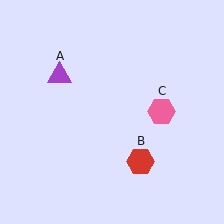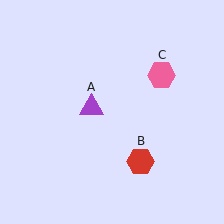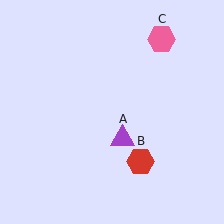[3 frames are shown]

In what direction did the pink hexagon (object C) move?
The pink hexagon (object C) moved up.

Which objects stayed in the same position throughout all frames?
Red hexagon (object B) remained stationary.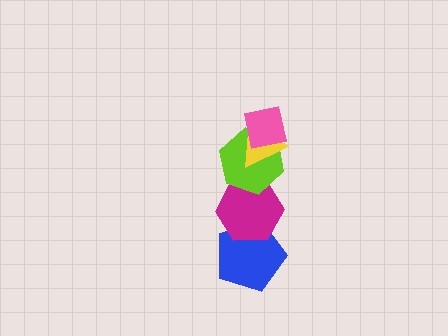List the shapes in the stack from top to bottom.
From top to bottom: the pink square, the yellow triangle, the lime hexagon, the magenta hexagon, the blue pentagon.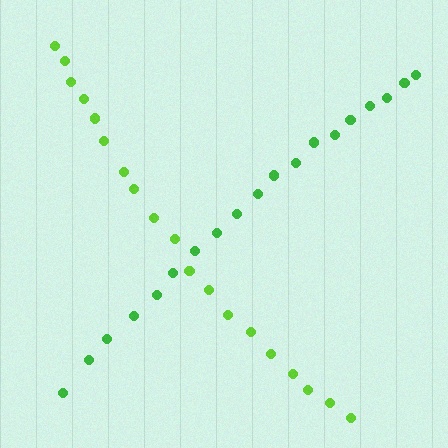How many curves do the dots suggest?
There are 2 distinct paths.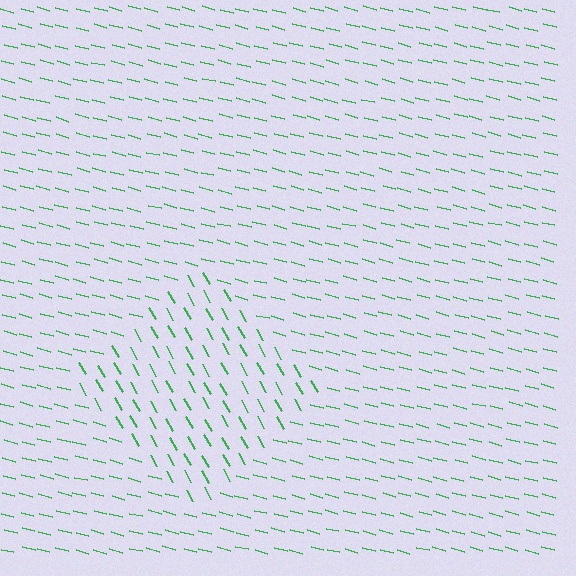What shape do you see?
I see a diamond.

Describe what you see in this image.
The image is filled with small green line segments. A diamond region in the image has lines oriented differently from the surrounding lines, creating a visible texture boundary.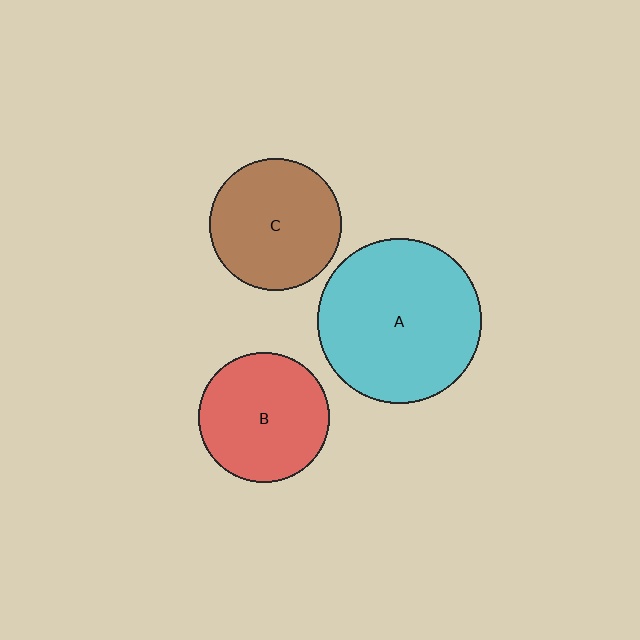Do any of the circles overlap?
No, none of the circles overlap.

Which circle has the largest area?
Circle A (cyan).